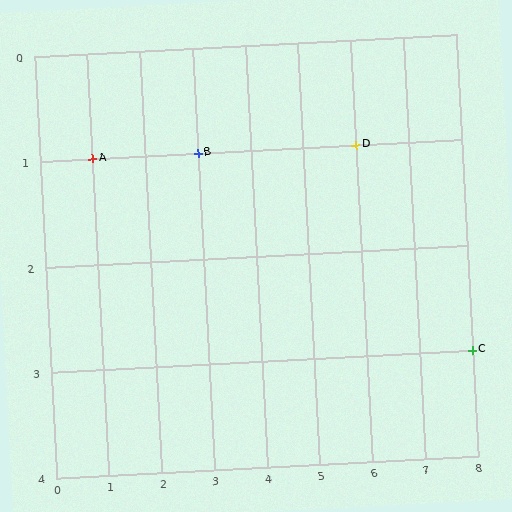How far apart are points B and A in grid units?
Points B and A are 2 columns apart.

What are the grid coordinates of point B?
Point B is at grid coordinates (3, 1).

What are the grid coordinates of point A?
Point A is at grid coordinates (1, 1).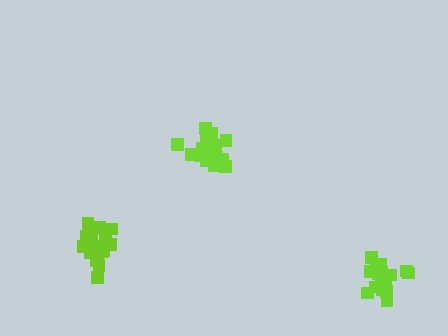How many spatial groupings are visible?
There are 3 spatial groupings.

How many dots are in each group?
Group 1: 19 dots, Group 2: 20 dots, Group 3: 19 dots (58 total).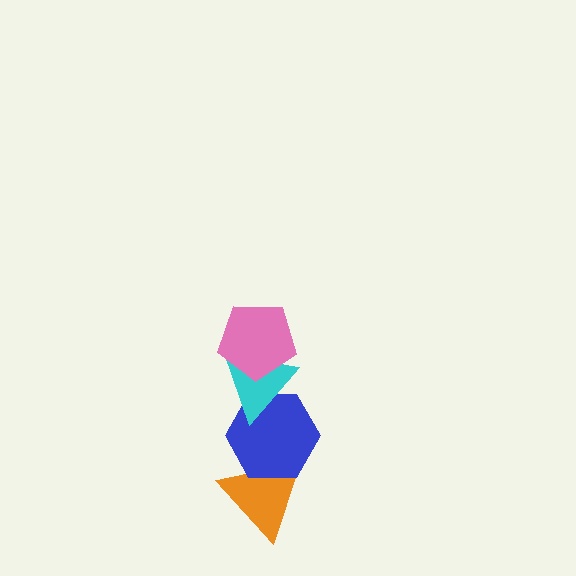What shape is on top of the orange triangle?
The blue hexagon is on top of the orange triangle.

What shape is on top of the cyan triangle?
The pink pentagon is on top of the cyan triangle.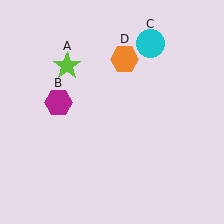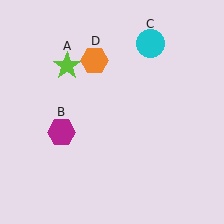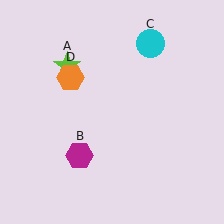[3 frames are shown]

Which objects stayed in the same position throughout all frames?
Lime star (object A) and cyan circle (object C) remained stationary.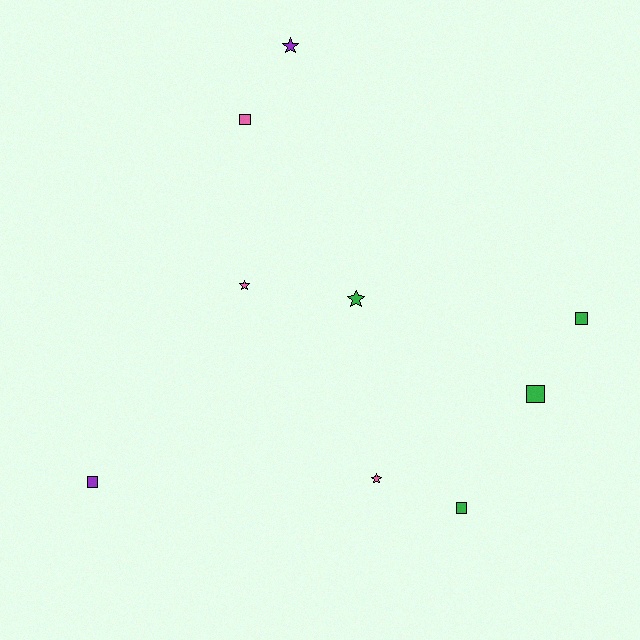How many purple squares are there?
There is 1 purple square.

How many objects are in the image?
There are 9 objects.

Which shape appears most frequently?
Square, with 5 objects.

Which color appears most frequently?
Green, with 4 objects.